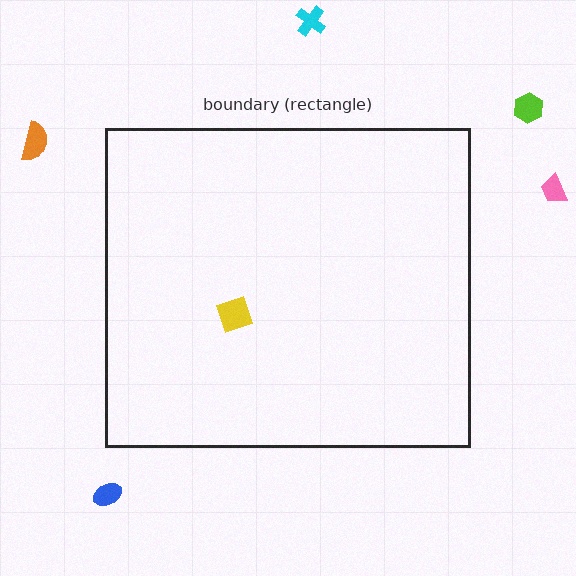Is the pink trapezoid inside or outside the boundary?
Outside.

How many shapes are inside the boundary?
1 inside, 5 outside.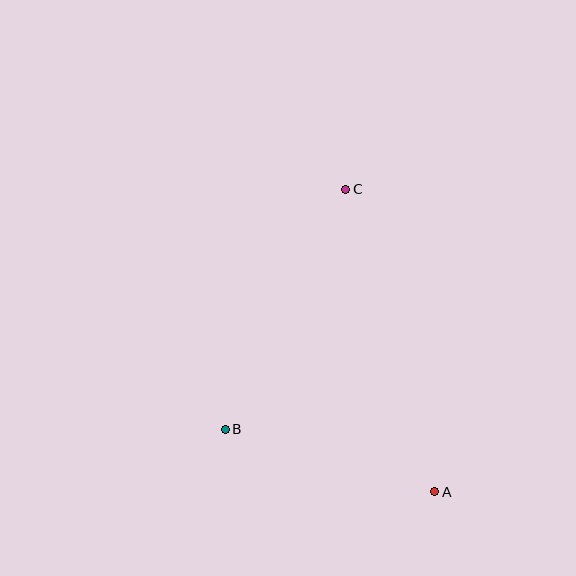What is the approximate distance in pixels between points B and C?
The distance between B and C is approximately 268 pixels.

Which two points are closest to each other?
Points A and B are closest to each other.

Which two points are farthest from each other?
Points A and C are farthest from each other.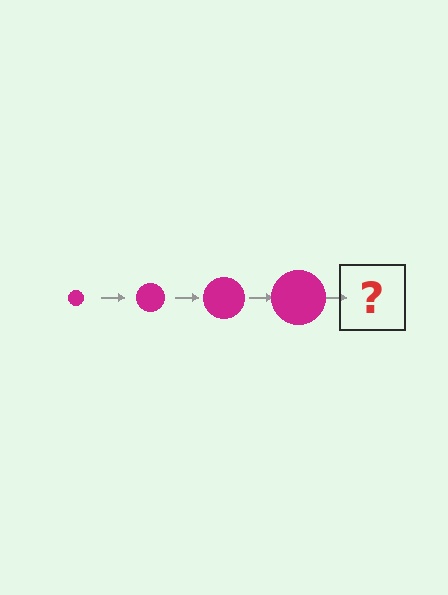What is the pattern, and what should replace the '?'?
The pattern is that the circle gets progressively larger each step. The '?' should be a magenta circle, larger than the previous one.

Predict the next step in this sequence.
The next step is a magenta circle, larger than the previous one.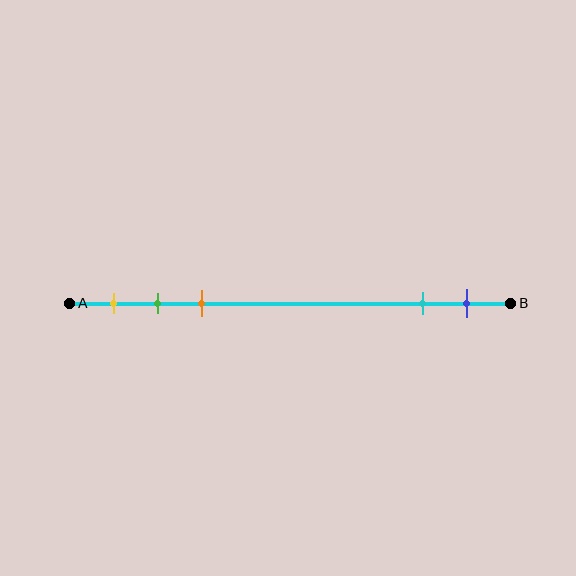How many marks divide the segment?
There are 5 marks dividing the segment.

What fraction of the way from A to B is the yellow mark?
The yellow mark is approximately 10% (0.1) of the way from A to B.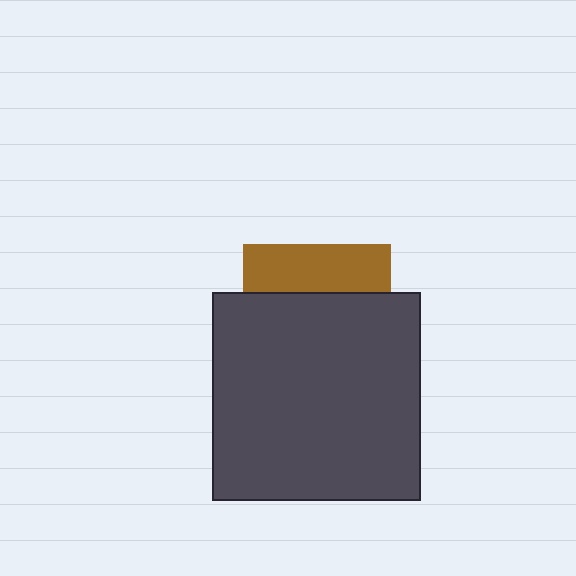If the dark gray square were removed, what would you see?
You would see the complete brown square.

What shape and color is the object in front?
The object in front is a dark gray square.